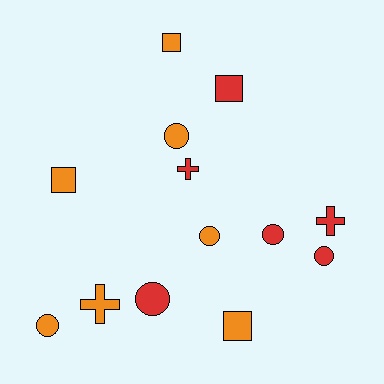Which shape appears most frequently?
Circle, with 6 objects.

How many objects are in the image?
There are 13 objects.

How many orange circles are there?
There are 3 orange circles.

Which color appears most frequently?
Orange, with 7 objects.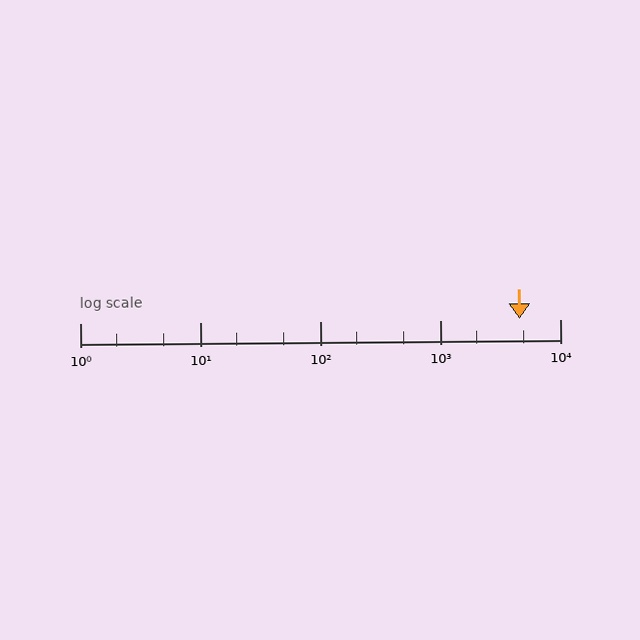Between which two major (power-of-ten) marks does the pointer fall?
The pointer is between 1000 and 10000.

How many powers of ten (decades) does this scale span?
The scale spans 4 decades, from 1 to 10000.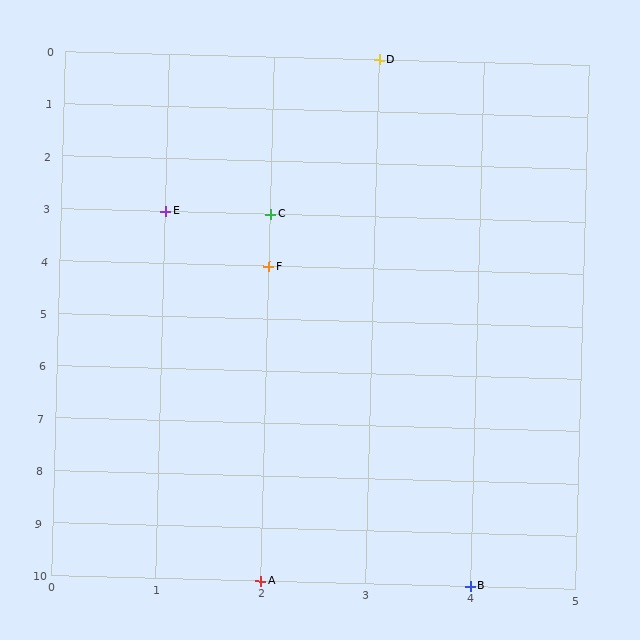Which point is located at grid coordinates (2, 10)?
Point A is at (2, 10).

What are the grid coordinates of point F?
Point F is at grid coordinates (2, 4).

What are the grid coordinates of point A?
Point A is at grid coordinates (2, 10).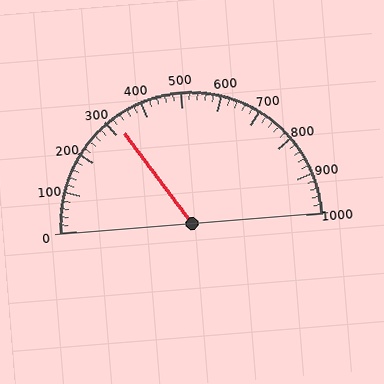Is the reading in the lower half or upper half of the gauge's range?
The reading is in the lower half of the range (0 to 1000).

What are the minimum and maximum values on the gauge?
The gauge ranges from 0 to 1000.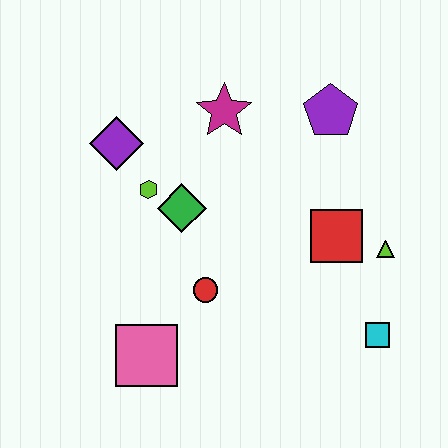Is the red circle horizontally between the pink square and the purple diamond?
No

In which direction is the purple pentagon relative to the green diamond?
The purple pentagon is to the right of the green diamond.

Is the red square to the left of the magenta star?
No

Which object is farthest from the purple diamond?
The cyan square is farthest from the purple diamond.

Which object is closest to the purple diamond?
The lime hexagon is closest to the purple diamond.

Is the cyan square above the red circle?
No